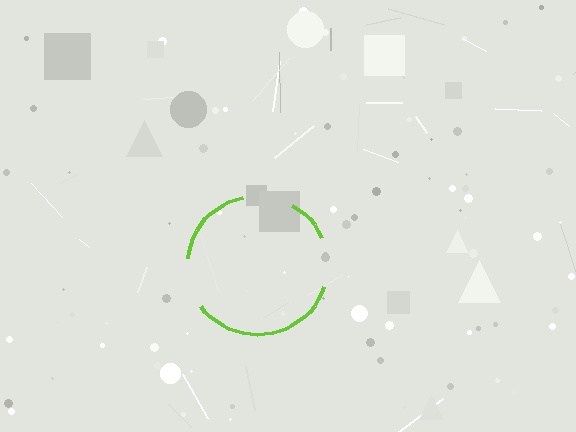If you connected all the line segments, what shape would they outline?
They would outline a circle.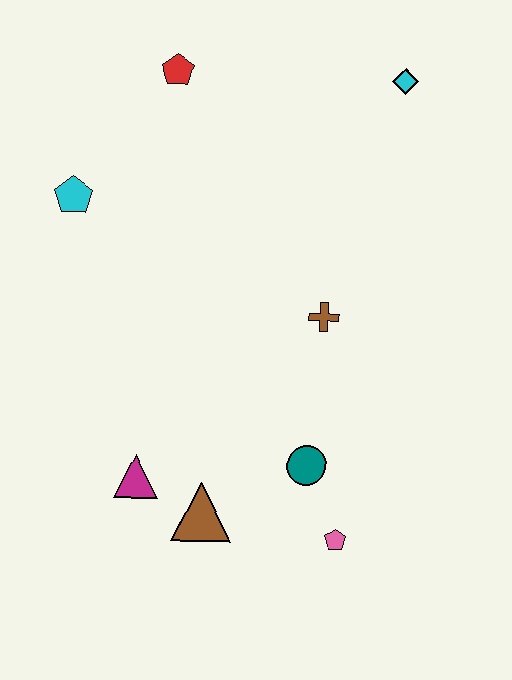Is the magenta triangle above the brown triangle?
Yes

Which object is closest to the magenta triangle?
The brown triangle is closest to the magenta triangle.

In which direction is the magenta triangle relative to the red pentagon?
The magenta triangle is below the red pentagon.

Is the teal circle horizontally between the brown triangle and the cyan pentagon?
No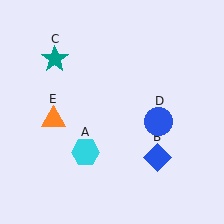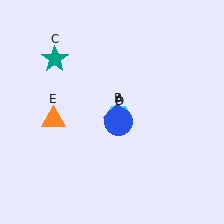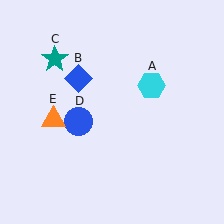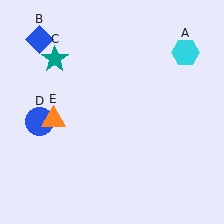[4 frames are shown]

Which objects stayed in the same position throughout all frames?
Teal star (object C) and orange triangle (object E) remained stationary.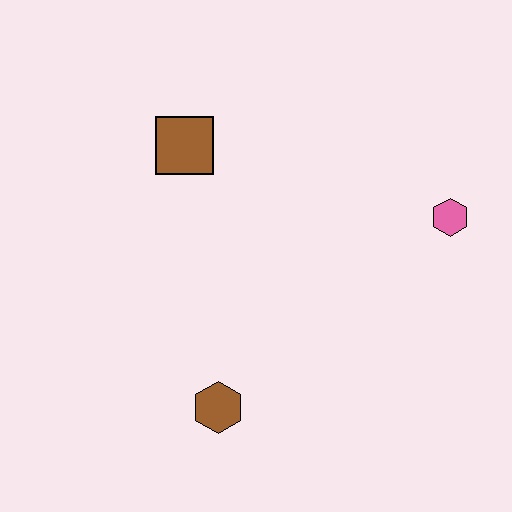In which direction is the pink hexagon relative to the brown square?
The pink hexagon is to the right of the brown square.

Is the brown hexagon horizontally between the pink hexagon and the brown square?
Yes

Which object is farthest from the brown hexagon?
The pink hexagon is farthest from the brown hexagon.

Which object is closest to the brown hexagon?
The brown square is closest to the brown hexagon.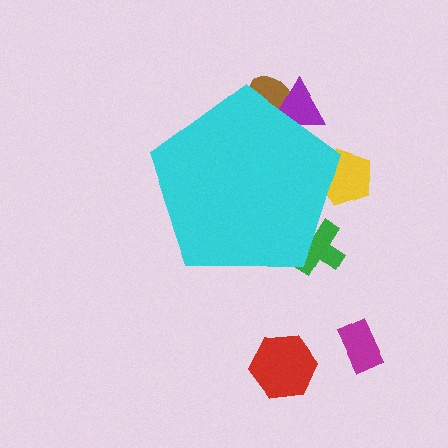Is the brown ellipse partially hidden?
Yes, the brown ellipse is partially hidden behind the cyan pentagon.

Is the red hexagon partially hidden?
No, the red hexagon is fully visible.